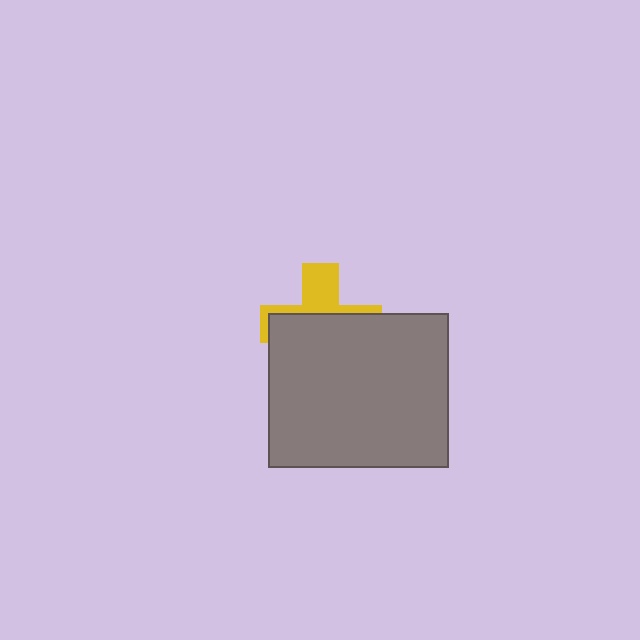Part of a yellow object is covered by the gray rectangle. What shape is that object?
It is a cross.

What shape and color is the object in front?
The object in front is a gray rectangle.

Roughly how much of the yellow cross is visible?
A small part of it is visible (roughly 36%).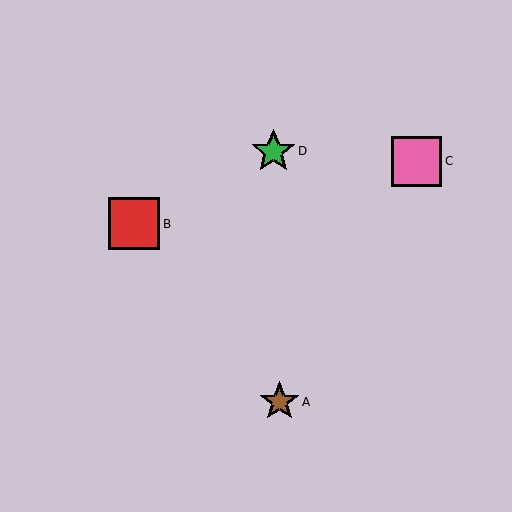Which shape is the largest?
The red square (labeled B) is the largest.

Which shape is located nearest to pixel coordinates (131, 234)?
The red square (labeled B) at (134, 224) is nearest to that location.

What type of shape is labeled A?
Shape A is a brown star.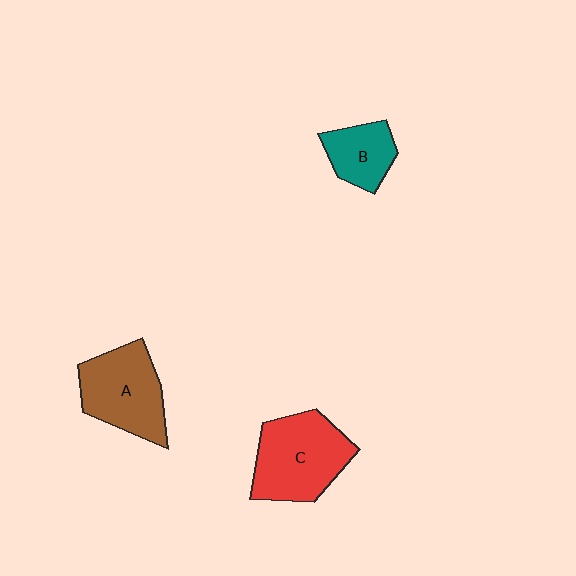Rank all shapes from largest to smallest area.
From largest to smallest: C (red), A (brown), B (teal).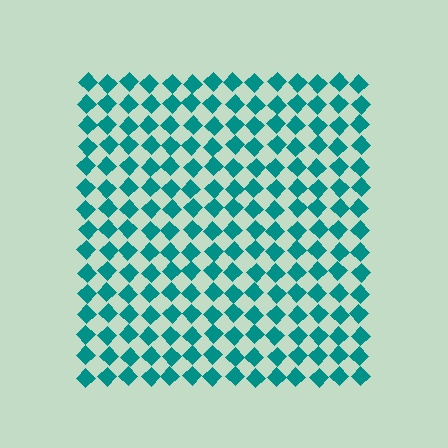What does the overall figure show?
The overall figure shows a square.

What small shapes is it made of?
It is made of small diamonds.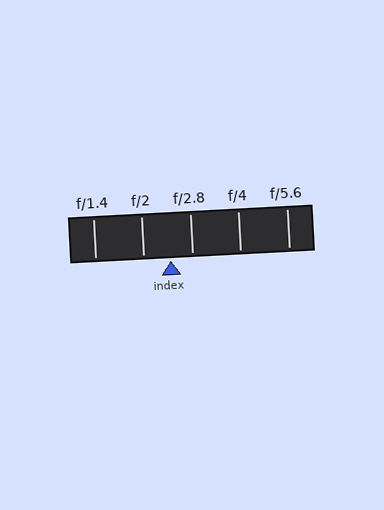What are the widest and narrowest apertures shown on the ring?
The widest aperture shown is f/1.4 and the narrowest is f/5.6.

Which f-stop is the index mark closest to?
The index mark is closest to f/2.8.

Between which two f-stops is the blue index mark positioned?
The index mark is between f/2 and f/2.8.